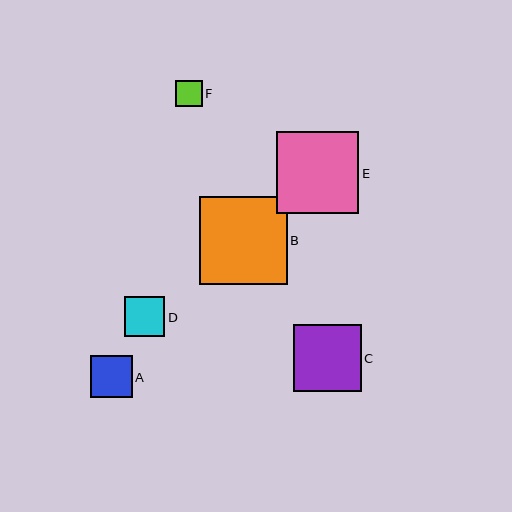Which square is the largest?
Square B is the largest with a size of approximately 88 pixels.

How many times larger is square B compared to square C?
Square B is approximately 1.3 times the size of square C.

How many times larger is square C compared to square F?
Square C is approximately 2.5 times the size of square F.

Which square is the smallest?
Square F is the smallest with a size of approximately 27 pixels.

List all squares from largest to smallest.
From largest to smallest: B, E, C, A, D, F.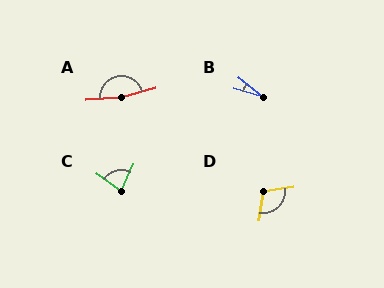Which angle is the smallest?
B, at approximately 23 degrees.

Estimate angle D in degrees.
Approximately 108 degrees.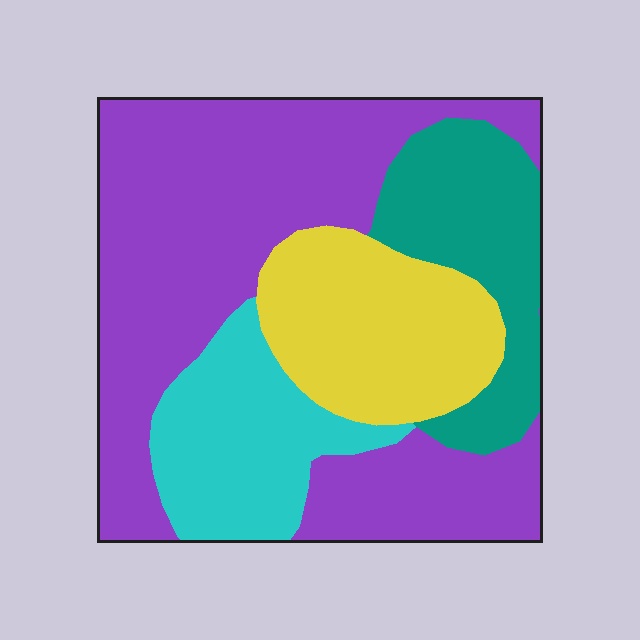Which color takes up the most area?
Purple, at roughly 50%.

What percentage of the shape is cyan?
Cyan covers around 15% of the shape.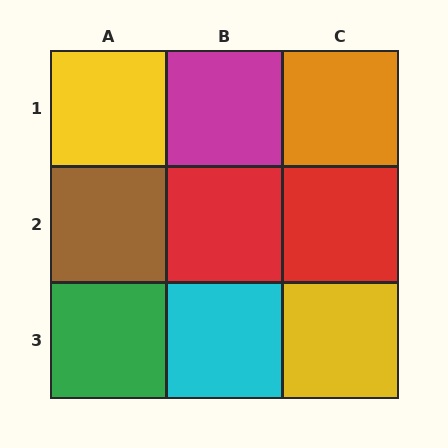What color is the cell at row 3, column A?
Green.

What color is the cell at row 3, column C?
Yellow.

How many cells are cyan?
1 cell is cyan.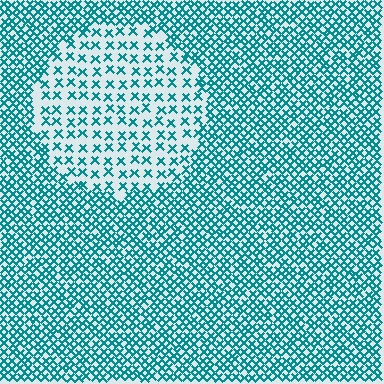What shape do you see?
I see a circle.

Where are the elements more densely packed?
The elements are more densely packed outside the circle boundary.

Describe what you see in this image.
The image contains small teal elements arranged at two different densities. A circle-shaped region is visible where the elements are less densely packed than the surrounding area.